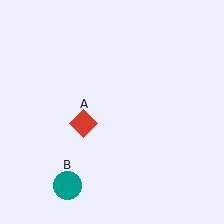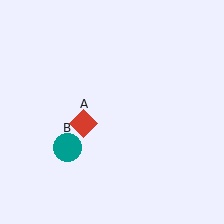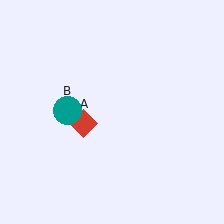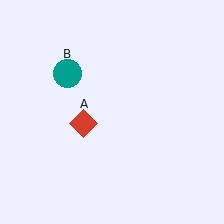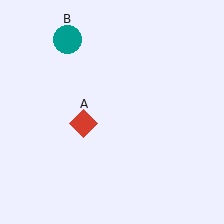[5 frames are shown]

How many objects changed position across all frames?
1 object changed position: teal circle (object B).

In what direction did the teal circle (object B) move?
The teal circle (object B) moved up.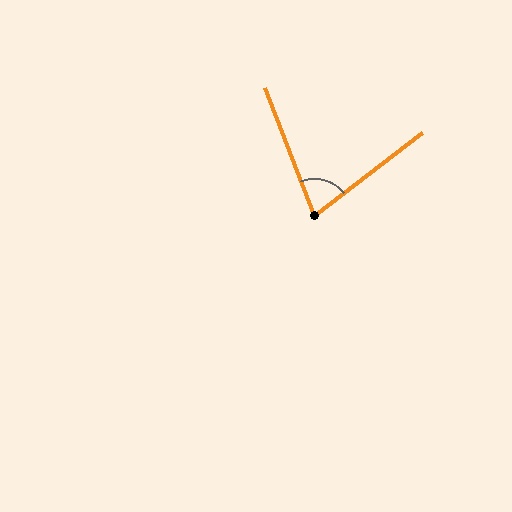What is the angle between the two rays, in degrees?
Approximately 73 degrees.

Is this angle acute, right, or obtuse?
It is acute.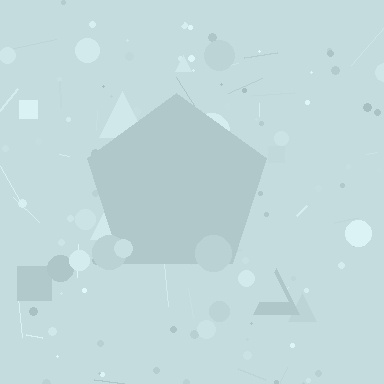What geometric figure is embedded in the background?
A pentagon is embedded in the background.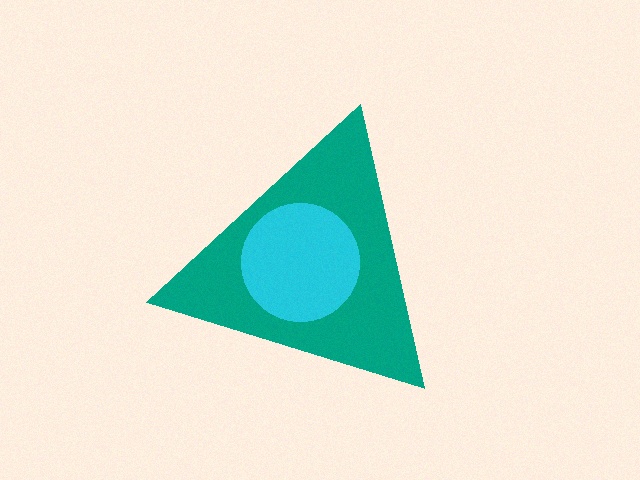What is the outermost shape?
The teal triangle.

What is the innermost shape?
The cyan circle.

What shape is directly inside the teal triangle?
The cyan circle.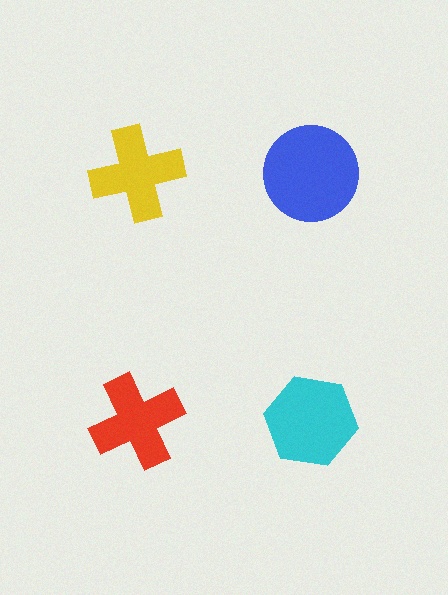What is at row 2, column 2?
A cyan hexagon.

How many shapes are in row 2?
2 shapes.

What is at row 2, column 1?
A red cross.